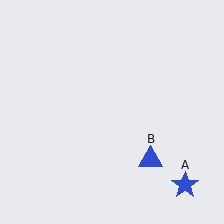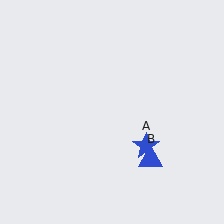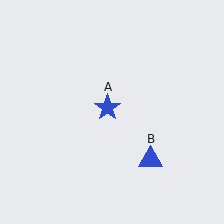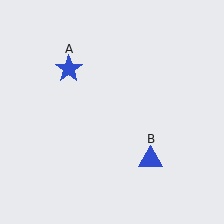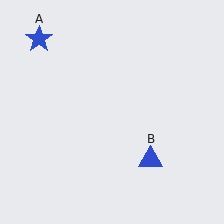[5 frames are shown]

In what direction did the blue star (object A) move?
The blue star (object A) moved up and to the left.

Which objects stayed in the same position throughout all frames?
Blue triangle (object B) remained stationary.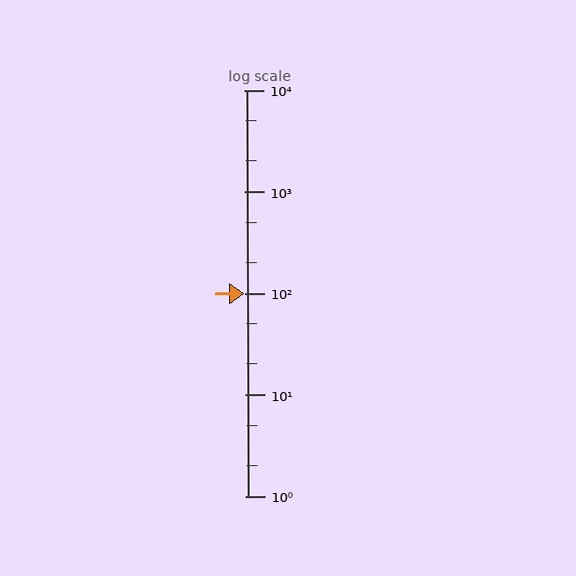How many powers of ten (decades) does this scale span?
The scale spans 4 decades, from 1 to 10000.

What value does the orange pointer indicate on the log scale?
The pointer indicates approximately 100.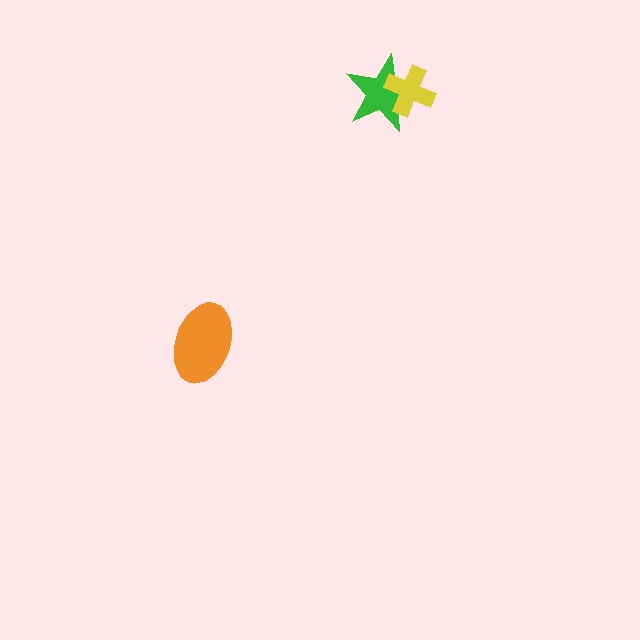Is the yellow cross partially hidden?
No, no other shape covers it.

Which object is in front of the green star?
The yellow cross is in front of the green star.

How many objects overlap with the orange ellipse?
0 objects overlap with the orange ellipse.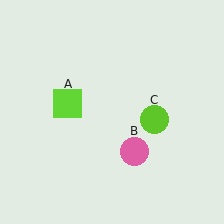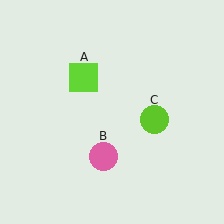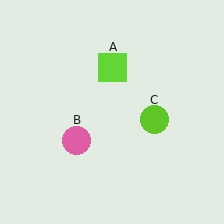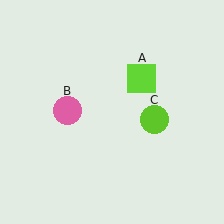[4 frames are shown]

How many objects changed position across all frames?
2 objects changed position: lime square (object A), pink circle (object B).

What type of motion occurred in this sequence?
The lime square (object A), pink circle (object B) rotated clockwise around the center of the scene.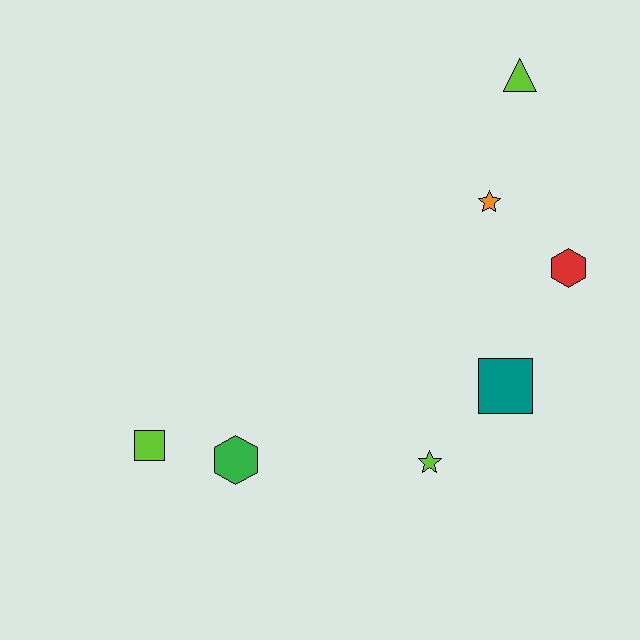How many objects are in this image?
There are 7 objects.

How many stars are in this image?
There are 2 stars.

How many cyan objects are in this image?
There are no cyan objects.